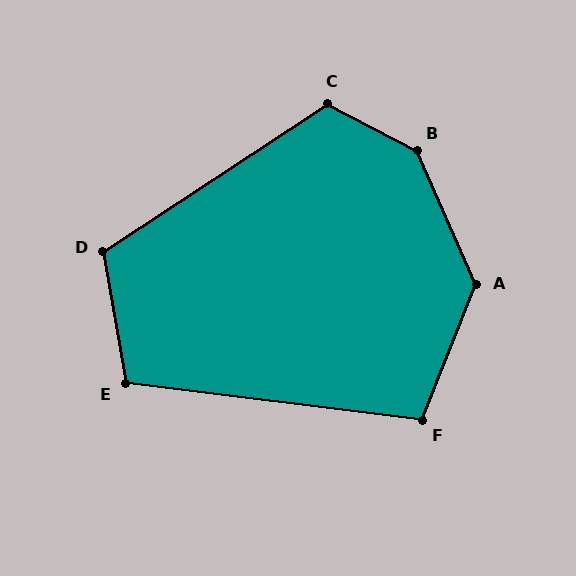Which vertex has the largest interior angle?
B, at approximately 142 degrees.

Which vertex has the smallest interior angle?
F, at approximately 105 degrees.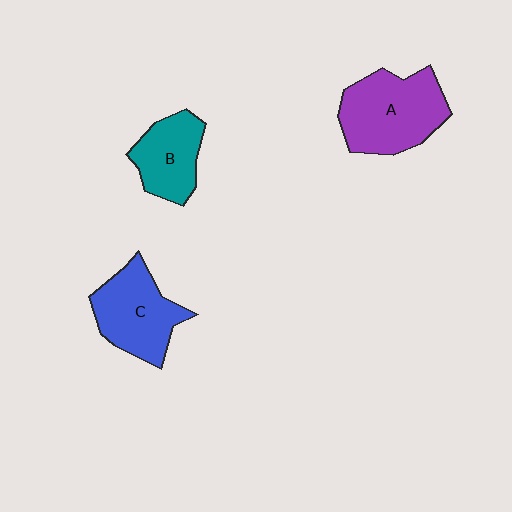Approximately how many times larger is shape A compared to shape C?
Approximately 1.2 times.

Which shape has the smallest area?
Shape B (teal).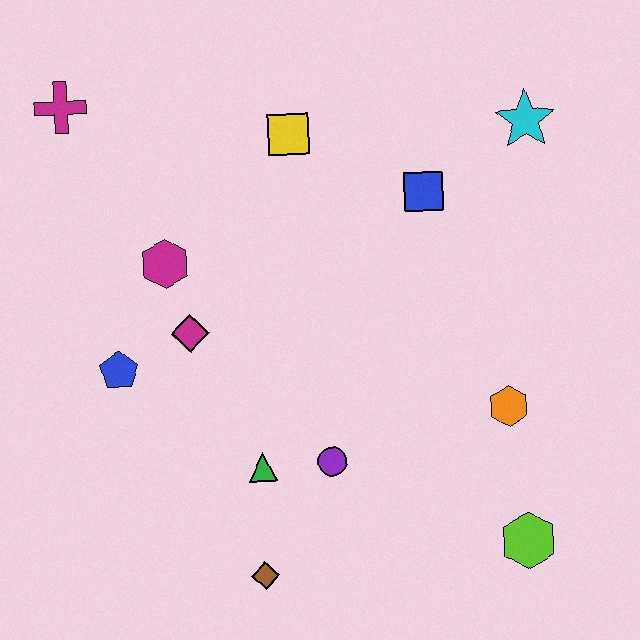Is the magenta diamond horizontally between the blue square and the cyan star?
No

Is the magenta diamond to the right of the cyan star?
No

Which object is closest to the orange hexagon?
The lime hexagon is closest to the orange hexagon.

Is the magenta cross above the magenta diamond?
Yes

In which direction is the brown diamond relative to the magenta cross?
The brown diamond is below the magenta cross.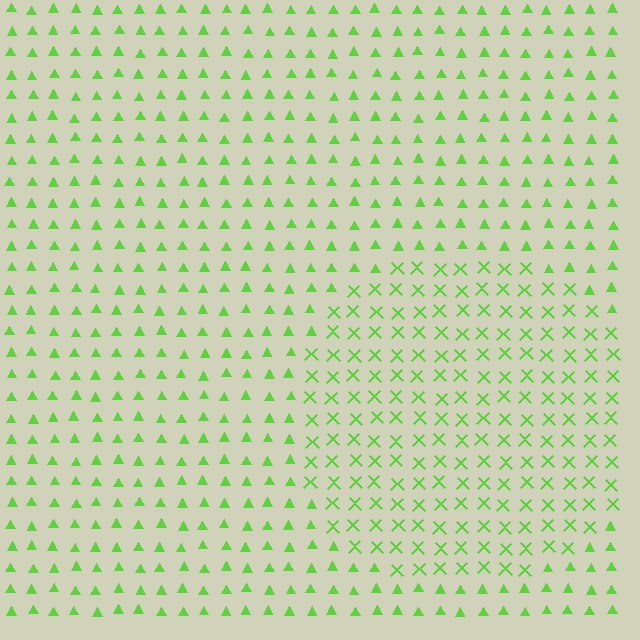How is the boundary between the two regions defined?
The boundary is defined by a change in element shape: X marks inside vs. triangles outside. All elements share the same color and spacing.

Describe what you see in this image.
The image is filled with small lime elements arranged in a uniform grid. A circle-shaped region contains X marks, while the surrounding area contains triangles. The boundary is defined purely by the change in element shape.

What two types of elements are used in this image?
The image uses X marks inside the circle region and triangles outside it.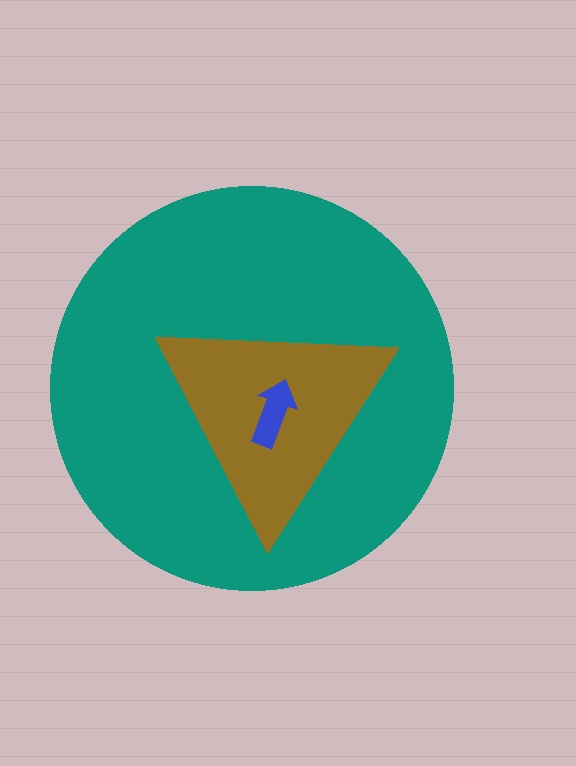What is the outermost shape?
The teal circle.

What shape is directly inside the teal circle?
The brown triangle.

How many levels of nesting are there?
3.